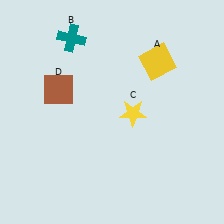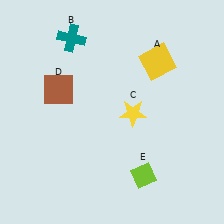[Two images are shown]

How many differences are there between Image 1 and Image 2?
There is 1 difference between the two images.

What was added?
A lime diamond (E) was added in Image 2.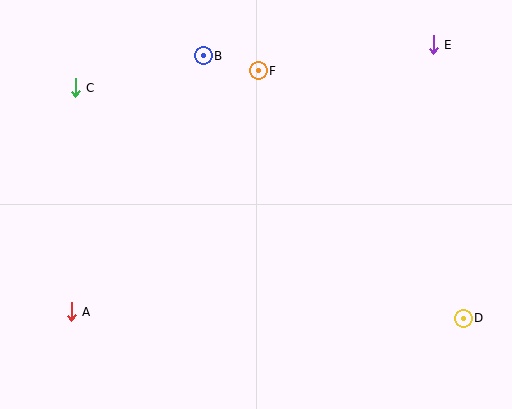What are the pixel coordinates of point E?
Point E is at (433, 45).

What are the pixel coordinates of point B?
Point B is at (203, 56).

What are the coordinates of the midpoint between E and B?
The midpoint between E and B is at (318, 50).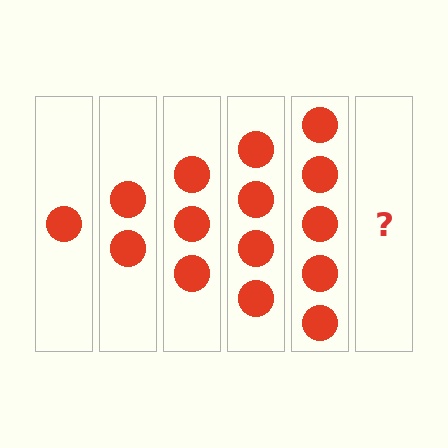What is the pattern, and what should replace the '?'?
The pattern is that each step adds one more circle. The '?' should be 6 circles.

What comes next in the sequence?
The next element should be 6 circles.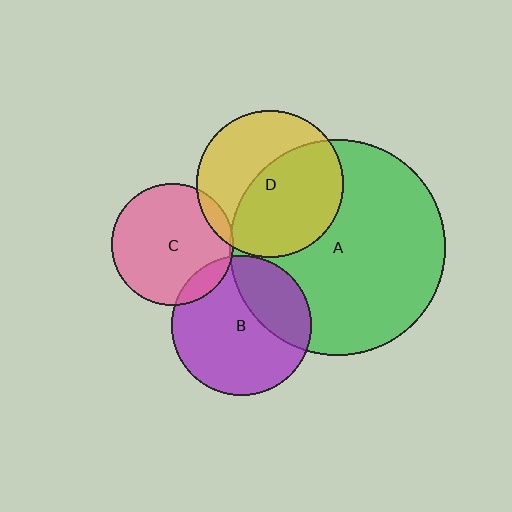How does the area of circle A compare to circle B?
Approximately 2.4 times.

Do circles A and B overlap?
Yes.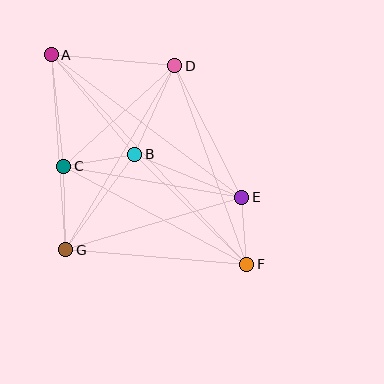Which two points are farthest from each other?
Points A and F are farthest from each other.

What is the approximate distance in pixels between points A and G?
The distance between A and G is approximately 196 pixels.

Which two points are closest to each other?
Points E and F are closest to each other.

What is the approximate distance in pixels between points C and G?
The distance between C and G is approximately 83 pixels.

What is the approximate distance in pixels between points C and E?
The distance between C and E is approximately 181 pixels.